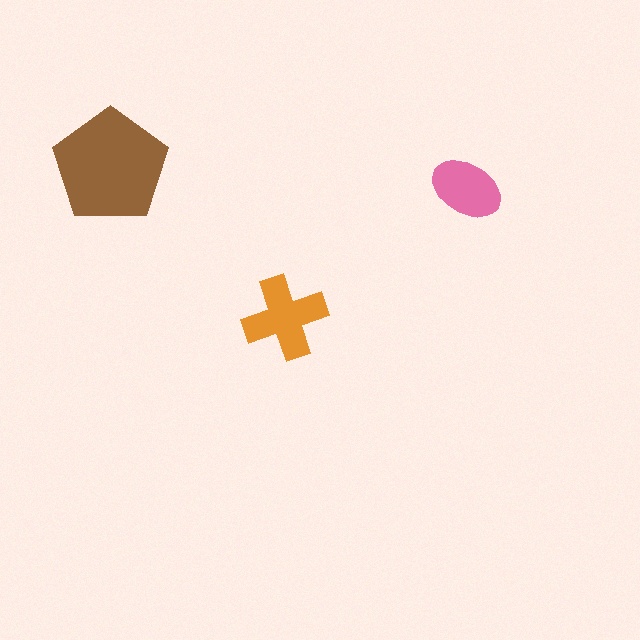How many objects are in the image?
There are 3 objects in the image.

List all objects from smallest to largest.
The pink ellipse, the orange cross, the brown pentagon.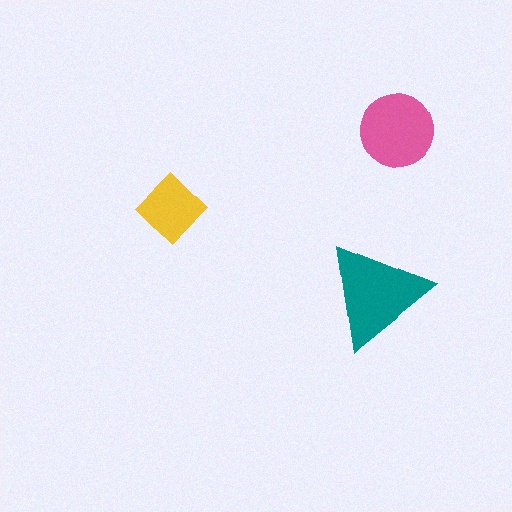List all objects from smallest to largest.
The yellow diamond, the pink circle, the teal triangle.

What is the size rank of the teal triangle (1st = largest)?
1st.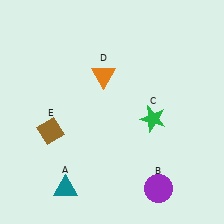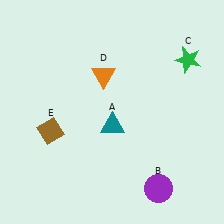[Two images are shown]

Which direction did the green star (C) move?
The green star (C) moved up.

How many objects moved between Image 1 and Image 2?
2 objects moved between the two images.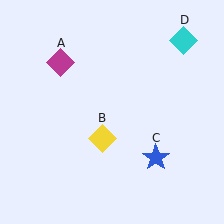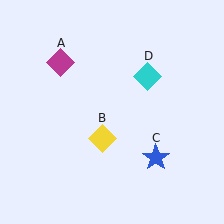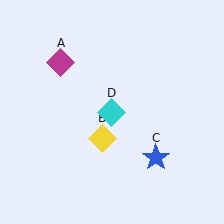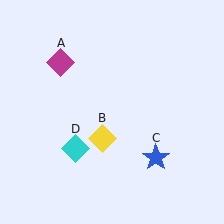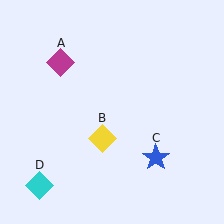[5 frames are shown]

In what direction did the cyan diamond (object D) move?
The cyan diamond (object D) moved down and to the left.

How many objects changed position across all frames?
1 object changed position: cyan diamond (object D).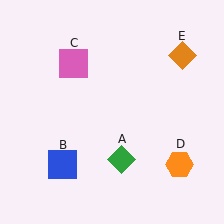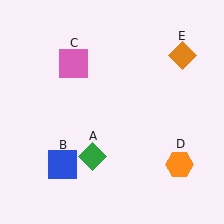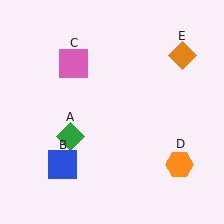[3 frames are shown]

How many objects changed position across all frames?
1 object changed position: green diamond (object A).